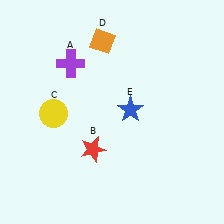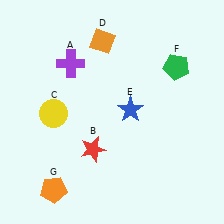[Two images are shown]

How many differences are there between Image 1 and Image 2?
There are 2 differences between the two images.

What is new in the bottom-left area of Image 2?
An orange pentagon (G) was added in the bottom-left area of Image 2.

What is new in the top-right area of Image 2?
A green pentagon (F) was added in the top-right area of Image 2.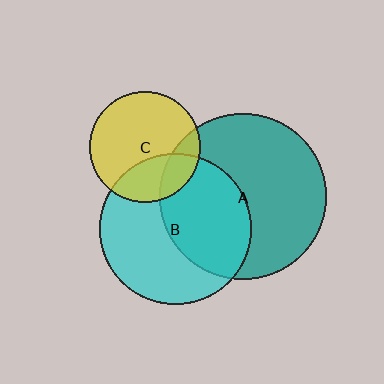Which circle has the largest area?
Circle A (teal).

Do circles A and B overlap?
Yes.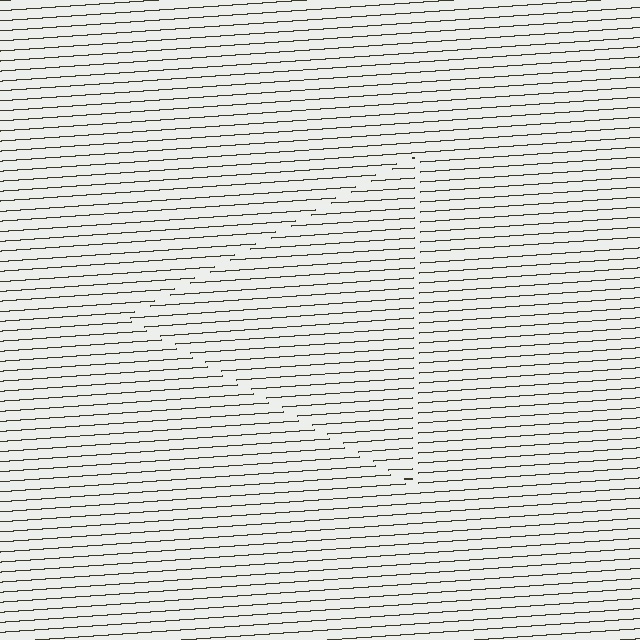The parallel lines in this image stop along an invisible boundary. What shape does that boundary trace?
An illusory triangle. The interior of the shape contains the same grating, shifted by half a period — the contour is defined by the phase discontinuity where line-ends from the inner and outer gratings abut.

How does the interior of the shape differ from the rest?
The interior of the shape contains the same grating, shifted by half a period — the contour is defined by the phase discontinuity where line-ends from the inner and outer gratings abut.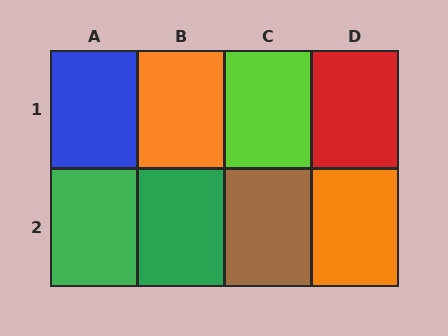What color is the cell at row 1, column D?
Red.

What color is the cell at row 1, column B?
Orange.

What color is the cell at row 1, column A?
Blue.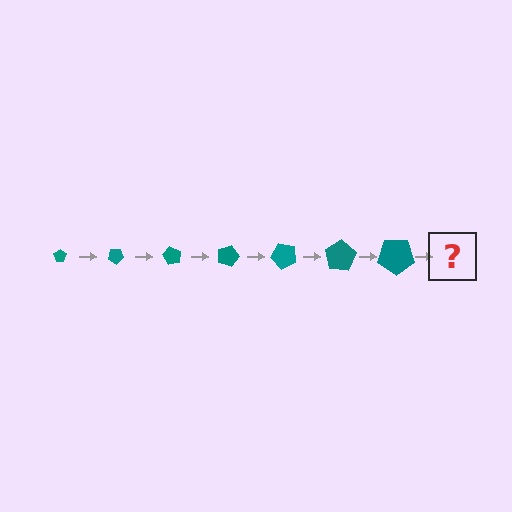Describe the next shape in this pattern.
It should be a pentagon, larger than the previous one and rotated 210 degrees from the start.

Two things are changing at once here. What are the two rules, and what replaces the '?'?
The two rules are that the pentagon grows larger each step and it rotates 30 degrees each step. The '?' should be a pentagon, larger than the previous one and rotated 210 degrees from the start.